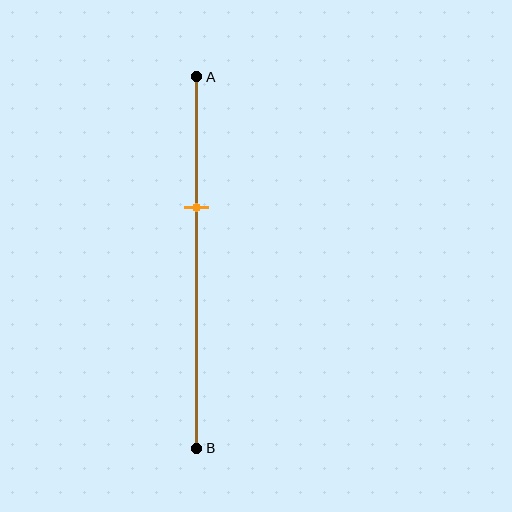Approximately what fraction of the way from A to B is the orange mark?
The orange mark is approximately 35% of the way from A to B.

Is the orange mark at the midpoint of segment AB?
No, the mark is at about 35% from A, not at the 50% midpoint.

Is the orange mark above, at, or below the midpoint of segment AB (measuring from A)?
The orange mark is above the midpoint of segment AB.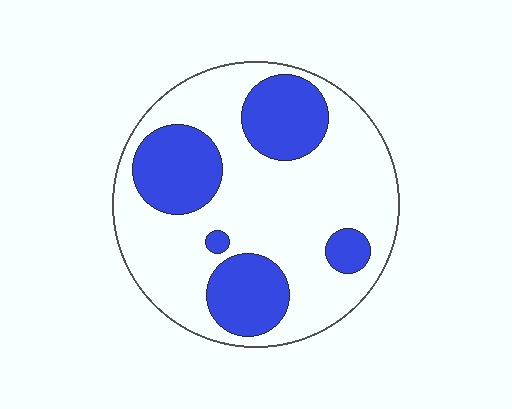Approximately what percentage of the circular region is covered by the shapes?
Approximately 30%.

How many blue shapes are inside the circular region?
5.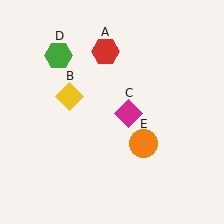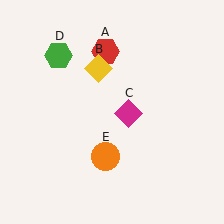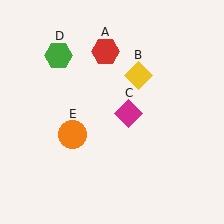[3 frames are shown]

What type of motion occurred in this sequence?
The yellow diamond (object B), orange circle (object E) rotated clockwise around the center of the scene.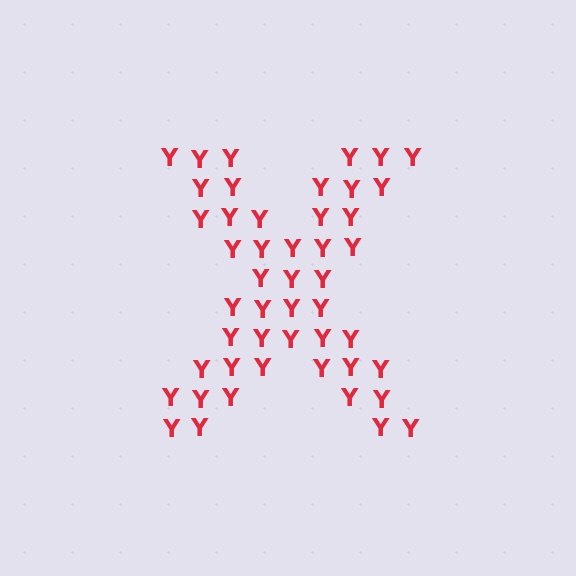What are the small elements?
The small elements are letter Y's.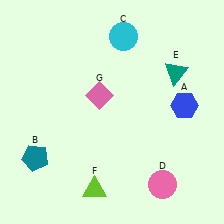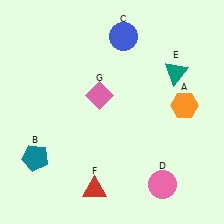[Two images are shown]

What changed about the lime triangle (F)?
In Image 1, F is lime. In Image 2, it changed to red.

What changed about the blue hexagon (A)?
In Image 1, A is blue. In Image 2, it changed to orange.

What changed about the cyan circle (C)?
In Image 1, C is cyan. In Image 2, it changed to blue.